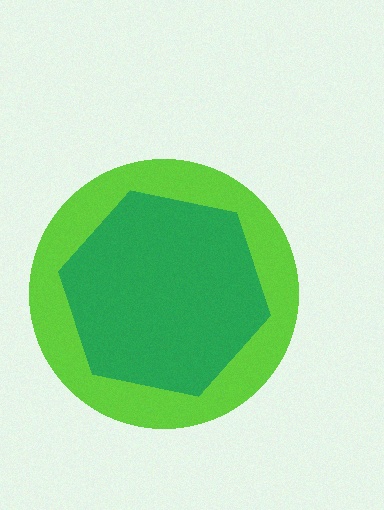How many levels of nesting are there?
2.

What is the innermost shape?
The green hexagon.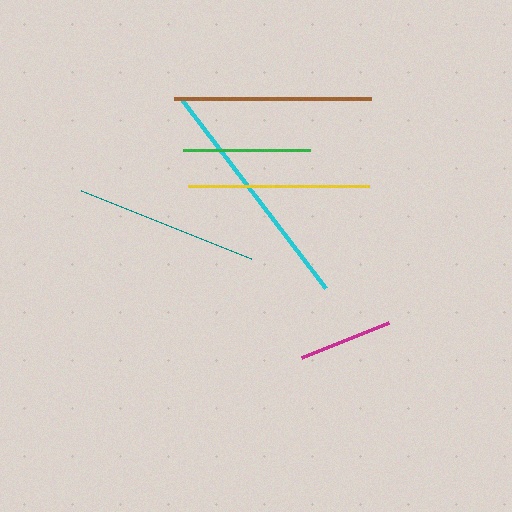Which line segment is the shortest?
The magenta line is the shortest at approximately 94 pixels.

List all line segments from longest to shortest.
From longest to shortest: cyan, brown, teal, yellow, green, magenta.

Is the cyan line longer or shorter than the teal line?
The cyan line is longer than the teal line.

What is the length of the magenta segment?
The magenta segment is approximately 94 pixels long.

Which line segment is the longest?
The cyan line is the longest at approximately 239 pixels.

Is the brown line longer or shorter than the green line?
The brown line is longer than the green line.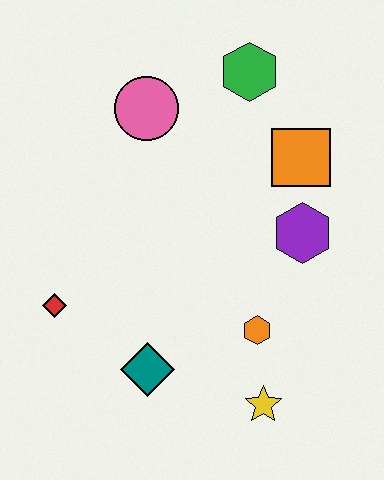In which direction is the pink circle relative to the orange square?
The pink circle is to the left of the orange square.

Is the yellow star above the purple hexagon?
No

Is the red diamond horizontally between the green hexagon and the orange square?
No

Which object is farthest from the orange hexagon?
The green hexagon is farthest from the orange hexagon.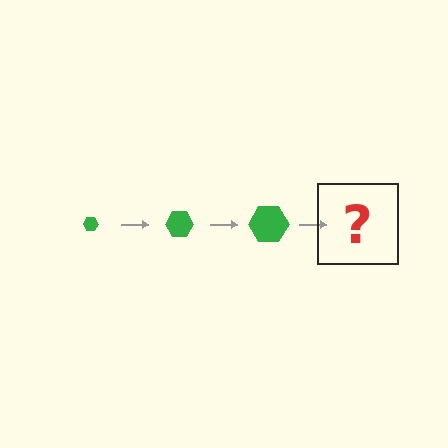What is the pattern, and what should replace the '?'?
The pattern is that the hexagon gets progressively larger each step. The '?' should be a green hexagon, larger than the previous one.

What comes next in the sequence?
The next element should be a green hexagon, larger than the previous one.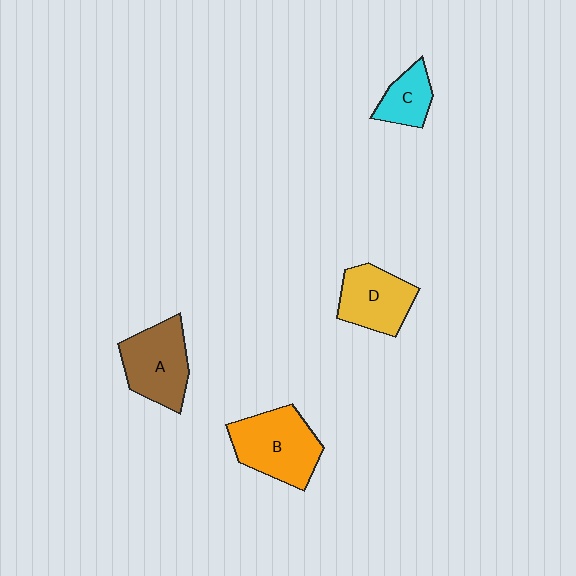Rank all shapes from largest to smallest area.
From largest to smallest: B (orange), A (brown), D (yellow), C (cyan).